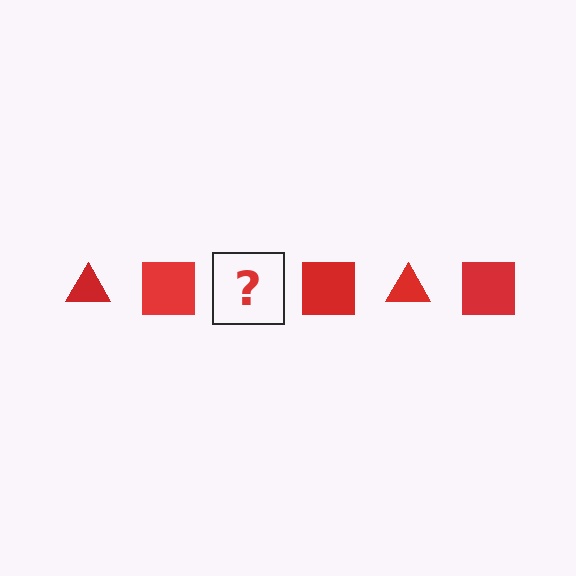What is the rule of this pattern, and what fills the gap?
The rule is that the pattern cycles through triangle, square shapes in red. The gap should be filled with a red triangle.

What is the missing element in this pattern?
The missing element is a red triangle.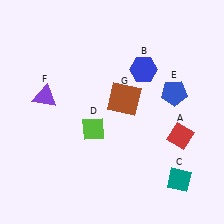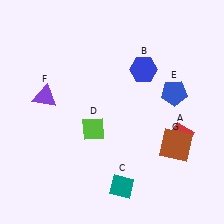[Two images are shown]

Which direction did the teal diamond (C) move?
The teal diamond (C) moved left.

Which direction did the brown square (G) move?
The brown square (G) moved right.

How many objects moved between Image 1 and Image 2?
2 objects moved between the two images.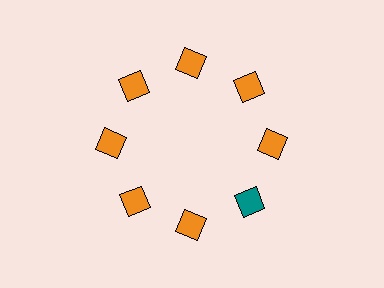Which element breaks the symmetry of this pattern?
The teal diamond at roughly the 4 o'clock position breaks the symmetry. All other shapes are orange diamonds.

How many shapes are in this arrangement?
There are 8 shapes arranged in a ring pattern.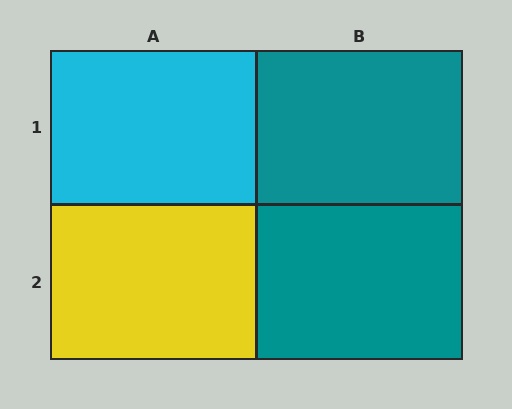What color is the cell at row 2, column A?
Yellow.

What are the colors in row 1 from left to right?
Cyan, teal.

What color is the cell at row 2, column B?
Teal.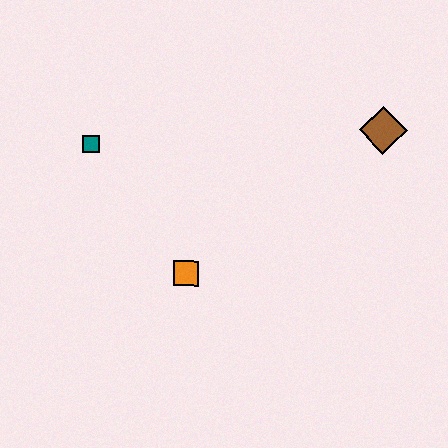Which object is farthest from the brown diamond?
The teal square is farthest from the brown diamond.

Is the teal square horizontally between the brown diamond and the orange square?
No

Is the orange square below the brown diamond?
Yes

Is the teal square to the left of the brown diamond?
Yes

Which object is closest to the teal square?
The orange square is closest to the teal square.